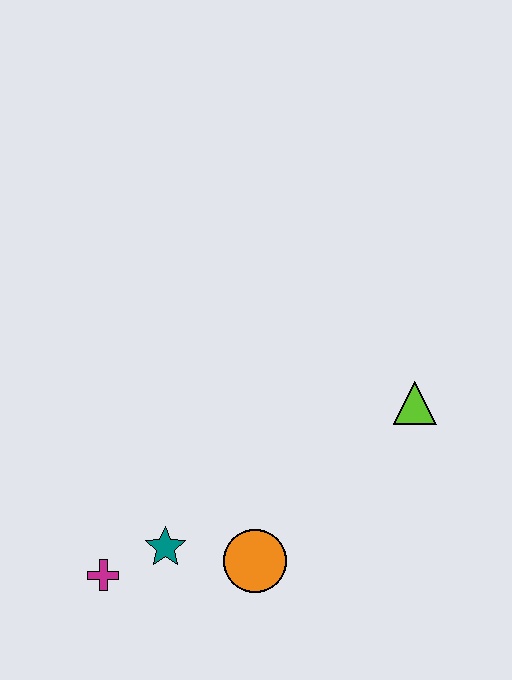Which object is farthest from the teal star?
The lime triangle is farthest from the teal star.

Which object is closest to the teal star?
The magenta cross is closest to the teal star.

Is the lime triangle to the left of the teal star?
No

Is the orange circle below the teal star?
Yes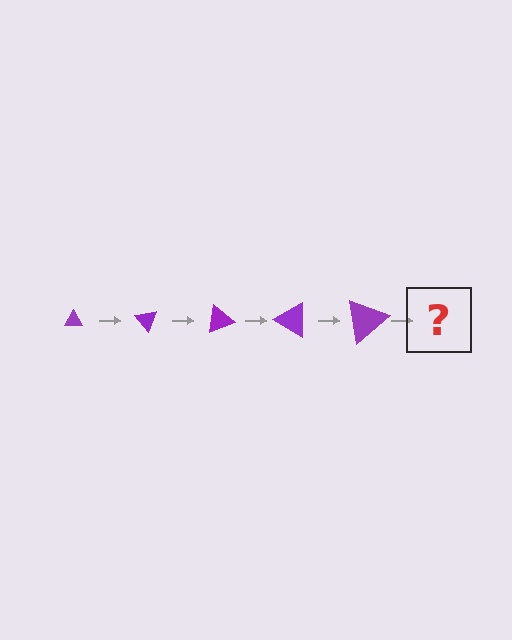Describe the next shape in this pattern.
It should be a triangle, larger than the previous one and rotated 250 degrees from the start.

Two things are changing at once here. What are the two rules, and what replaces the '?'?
The two rules are that the triangle grows larger each step and it rotates 50 degrees each step. The '?' should be a triangle, larger than the previous one and rotated 250 degrees from the start.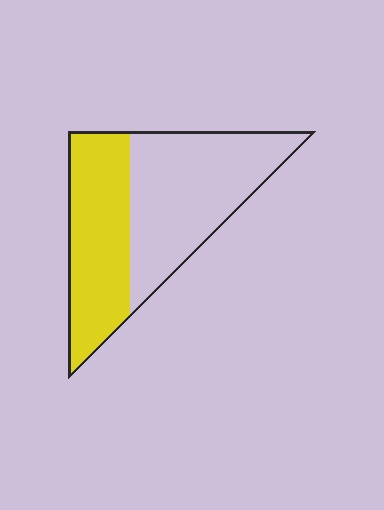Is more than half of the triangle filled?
No.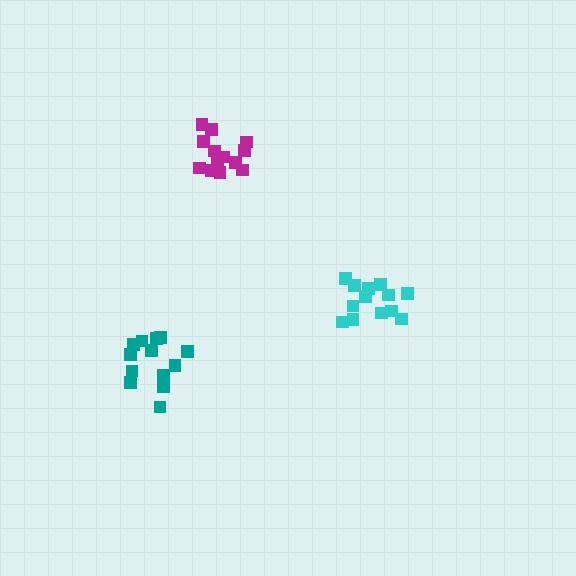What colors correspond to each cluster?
The clusters are colored: cyan, magenta, teal.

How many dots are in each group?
Group 1: 13 dots, Group 2: 13 dots, Group 3: 13 dots (39 total).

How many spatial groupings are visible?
There are 3 spatial groupings.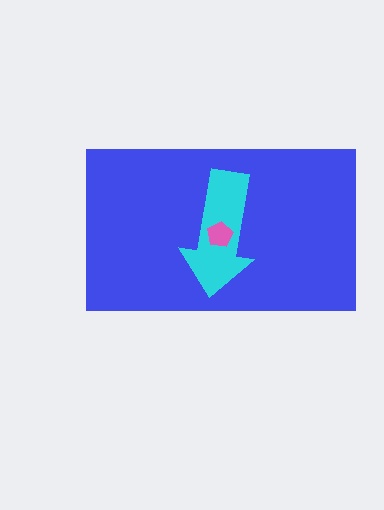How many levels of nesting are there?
3.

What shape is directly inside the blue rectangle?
The cyan arrow.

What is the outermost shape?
The blue rectangle.